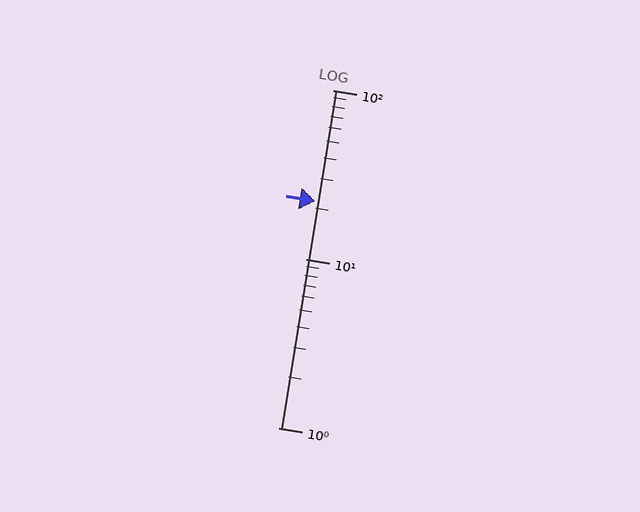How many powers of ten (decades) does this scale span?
The scale spans 2 decades, from 1 to 100.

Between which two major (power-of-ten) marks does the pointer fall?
The pointer is between 10 and 100.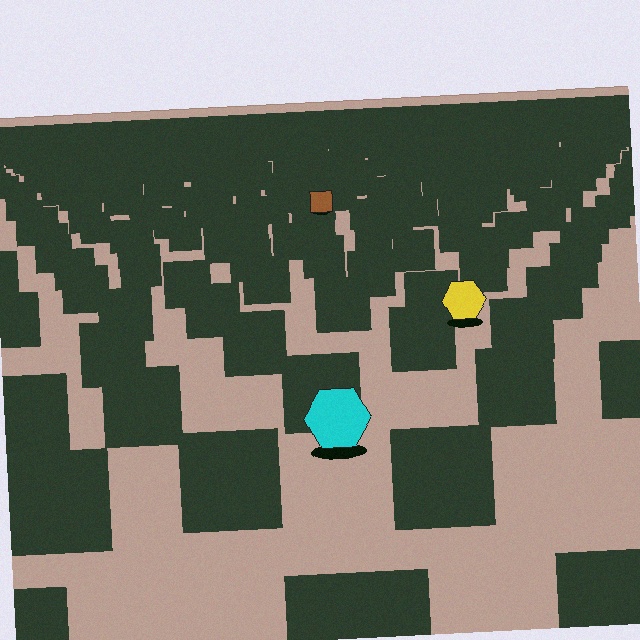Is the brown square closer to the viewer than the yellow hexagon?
No. The yellow hexagon is closer — you can tell from the texture gradient: the ground texture is coarser near it.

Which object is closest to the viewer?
The cyan hexagon is closest. The texture marks near it are larger and more spread out.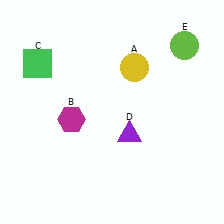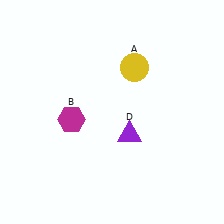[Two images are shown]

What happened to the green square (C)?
The green square (C) was removed in Image 2. It was in the top-left area of Image 1.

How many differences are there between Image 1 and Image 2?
There are 2 differences between the two images.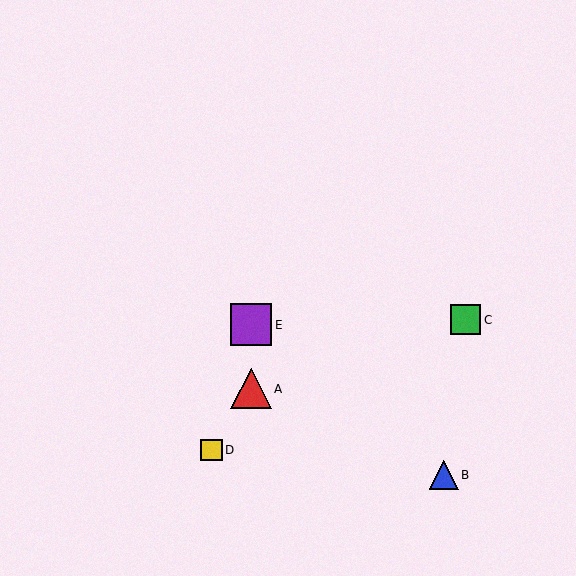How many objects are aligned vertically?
2 objects (A, E) are aligned vertically.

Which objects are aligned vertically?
Objects A, E are aligned vertically.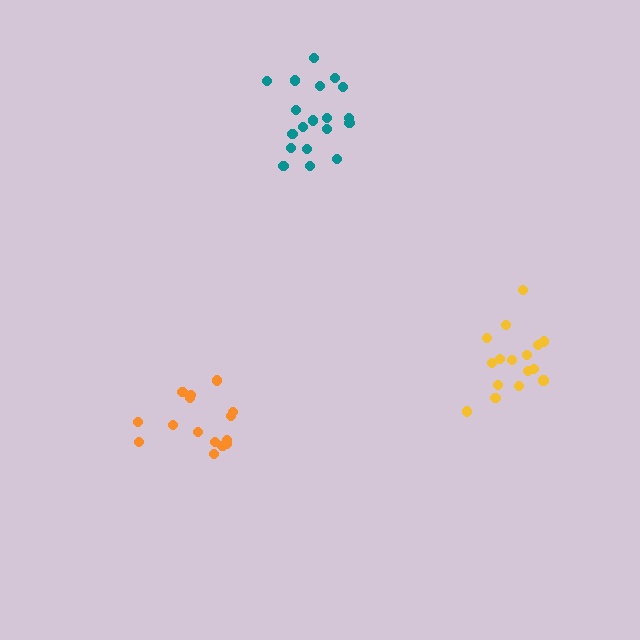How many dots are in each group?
Group 1: 15 dots, Group 2: 19 dots, Group 3: 16 dots (50 total).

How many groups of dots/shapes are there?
There are 3 groups.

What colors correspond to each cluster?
The clusters are colored: orange, teal, yellow.